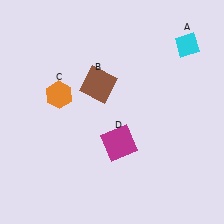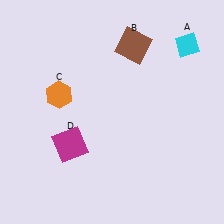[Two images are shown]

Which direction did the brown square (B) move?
The brown square (B) moved up.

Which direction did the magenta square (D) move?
The magenta square (D) moved left.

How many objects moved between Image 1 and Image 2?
2 objects moved between the two images.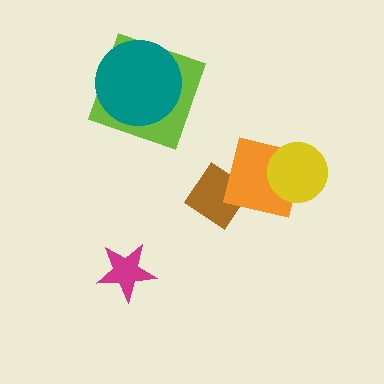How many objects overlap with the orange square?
2 objects overlap with the orange square.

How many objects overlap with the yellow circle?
1 object overlaps with the yellow circle.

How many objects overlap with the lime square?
1 object overlaps with the lime square.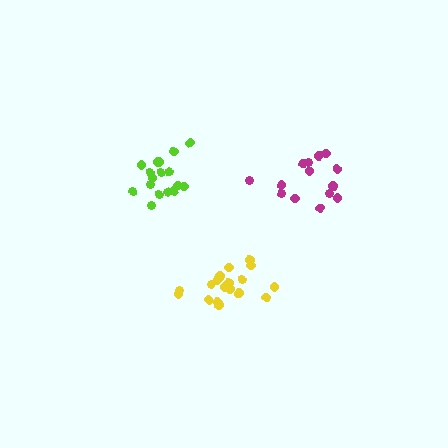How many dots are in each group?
Group 1: 17 dots, Group 2: 18 dots, Group 3: 14 dots (49 total).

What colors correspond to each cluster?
The clusters are colored: lime, yellow, magenta.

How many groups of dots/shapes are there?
There are 3 groups.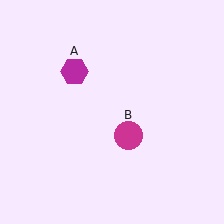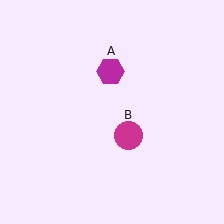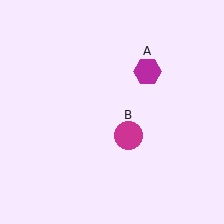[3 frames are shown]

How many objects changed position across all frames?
1 object changed position: magenta hexagon (object A).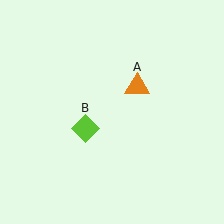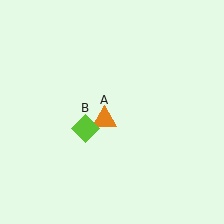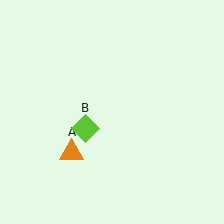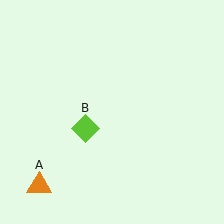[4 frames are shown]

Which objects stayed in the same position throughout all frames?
Lime diamond (object B) remained stationary.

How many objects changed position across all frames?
1 object changed position: orange triangle (object A).